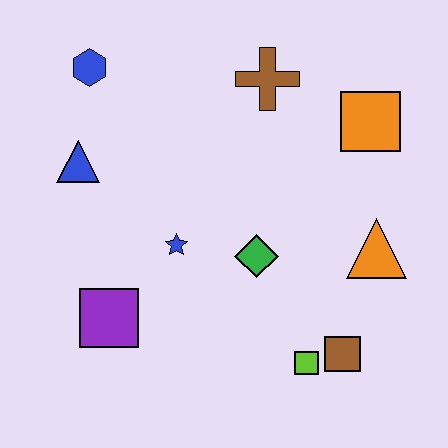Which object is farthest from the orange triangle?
The blue hexagon is farthest from the orange triangle.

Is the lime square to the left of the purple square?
No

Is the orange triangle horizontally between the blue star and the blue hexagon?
No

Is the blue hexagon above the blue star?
Yes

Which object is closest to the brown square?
The lime square is closest to the brown square.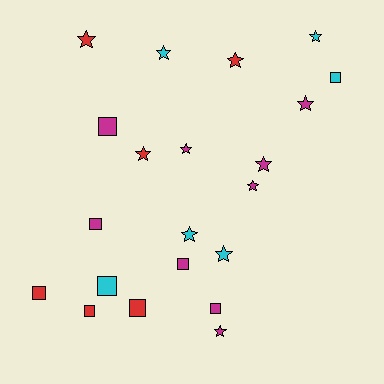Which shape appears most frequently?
Star, with 12 objects.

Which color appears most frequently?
Magenta, with 9 objects.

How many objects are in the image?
There are 21 objects.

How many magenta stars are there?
There are 5 magenta stars.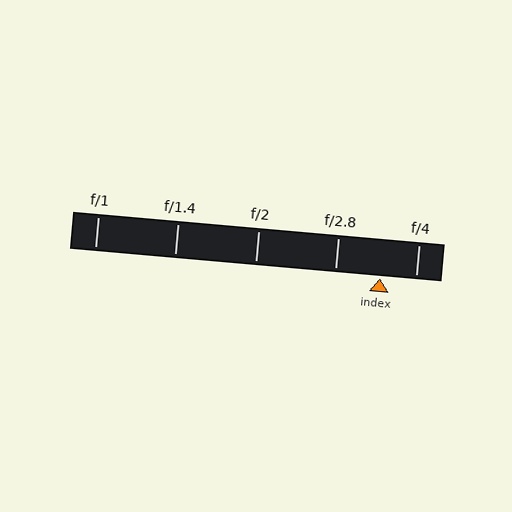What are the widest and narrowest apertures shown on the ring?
The widest aperture shown is f/1 and the narrowest is f/4.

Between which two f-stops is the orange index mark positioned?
The index mark is between f/2.8 and f/4.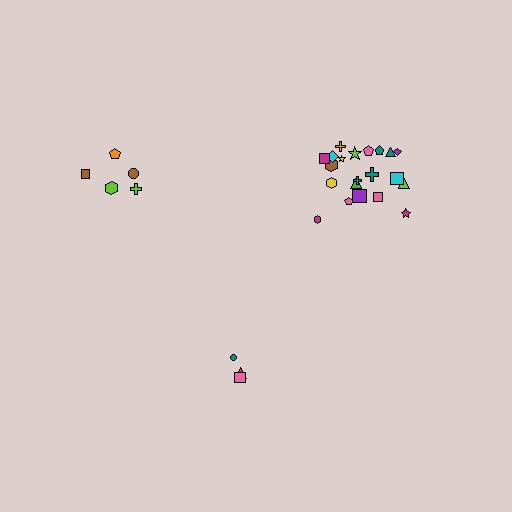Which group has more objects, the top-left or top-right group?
The top-right group.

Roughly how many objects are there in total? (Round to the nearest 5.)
Roughly 30 objects in total.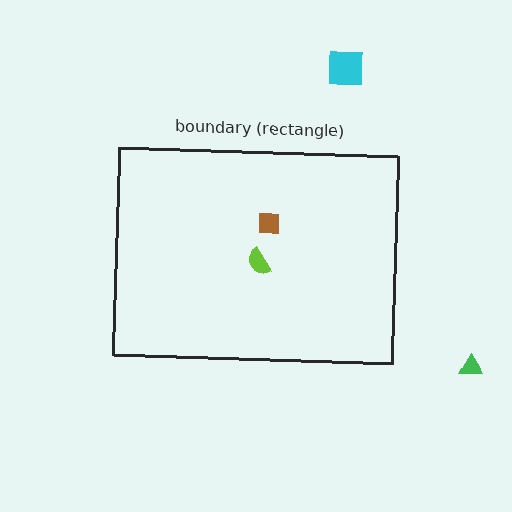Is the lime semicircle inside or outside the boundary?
Inside.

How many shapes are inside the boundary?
2 inside, 2 outside.